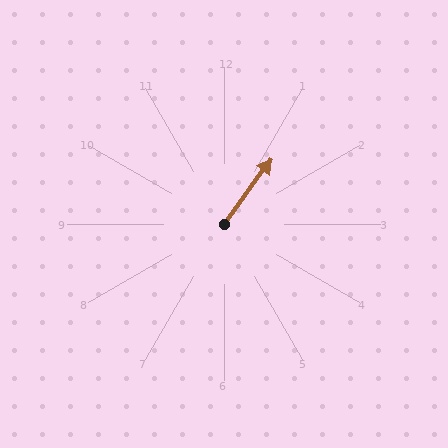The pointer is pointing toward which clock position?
Roughly 1 o'clock.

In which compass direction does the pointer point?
Northeast.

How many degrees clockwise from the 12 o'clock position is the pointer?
Approximately 36 degrees.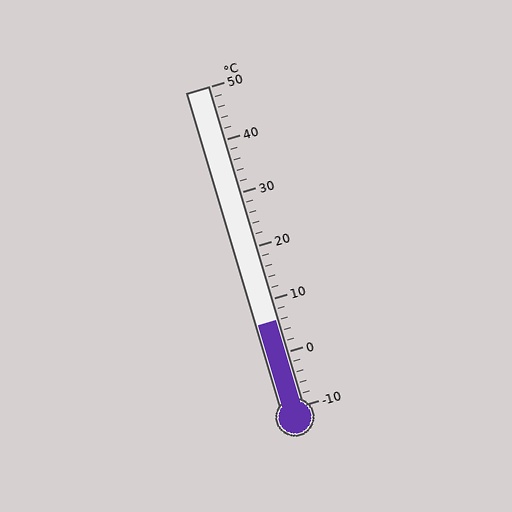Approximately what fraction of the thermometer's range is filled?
The thermometer is filled to approximately 25% of its range.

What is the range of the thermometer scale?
The thermometer scale ranges from -10°C to 50°C.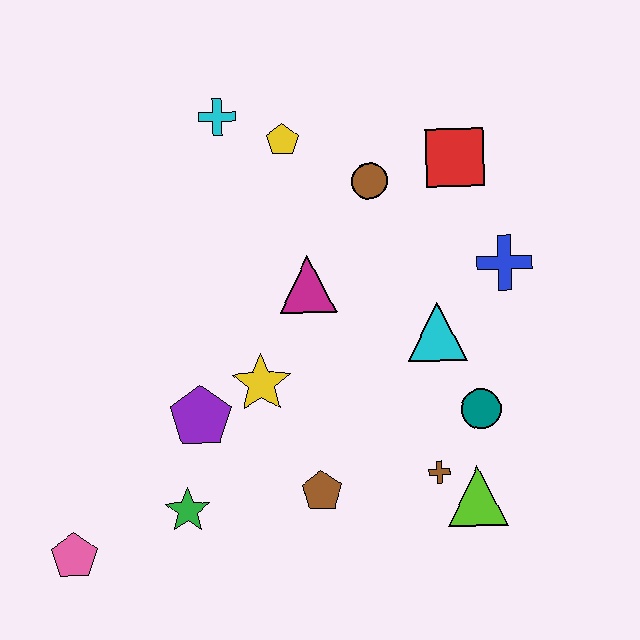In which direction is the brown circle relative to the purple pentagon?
The brown circle is above the purple pentagon.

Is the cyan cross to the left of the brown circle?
Yes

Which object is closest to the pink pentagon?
The green star is closest to the pink pentagon.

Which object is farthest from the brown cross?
The cyan cross is farthest from the brown cross.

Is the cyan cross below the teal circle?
No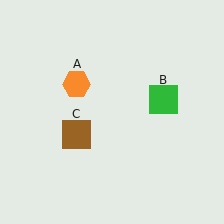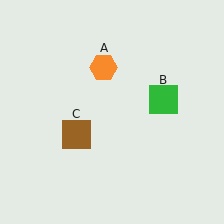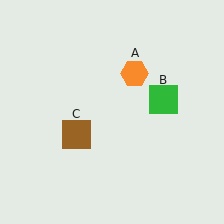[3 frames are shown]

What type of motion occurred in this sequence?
The orange hexagon (object A) rotated clockwise around the center of the scene.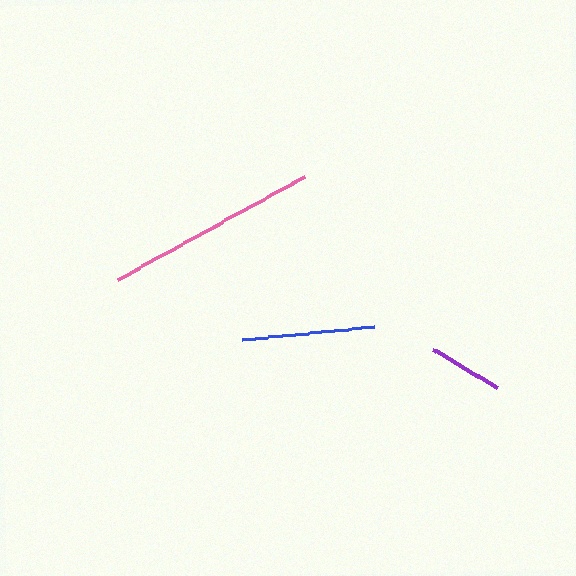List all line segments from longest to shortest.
From longest to shortest: pink, blue, purple.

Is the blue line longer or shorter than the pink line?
The pink line is longer than the blue line.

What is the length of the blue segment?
The blue segment is approximately 132 pixels long.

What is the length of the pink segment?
The pink segment is approximately 214 pixels long.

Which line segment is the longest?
The pink line is the longest at approximately 214 pixels.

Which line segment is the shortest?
The purple line is the shortest at approximately 76 pixels.